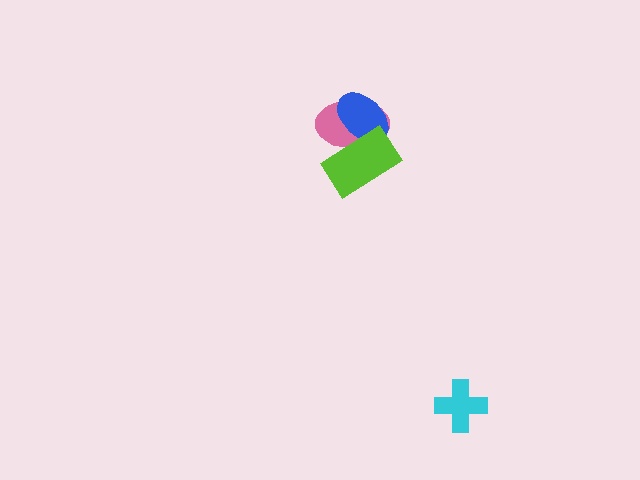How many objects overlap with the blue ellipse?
2 objects overlap with the blue ellipse.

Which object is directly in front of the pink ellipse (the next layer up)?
The blue ellipse is directly in front of the pink ellipse.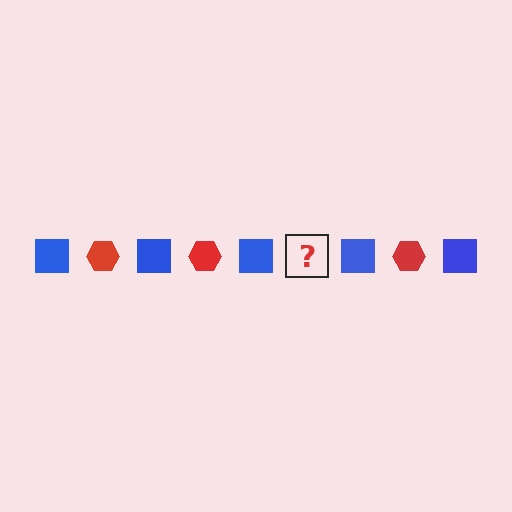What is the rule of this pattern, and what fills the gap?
The rule is that the pattern alternates between blue square and red hexagon. The gap should be filled with a red hexagon.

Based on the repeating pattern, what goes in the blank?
The blank should be a red hexagon.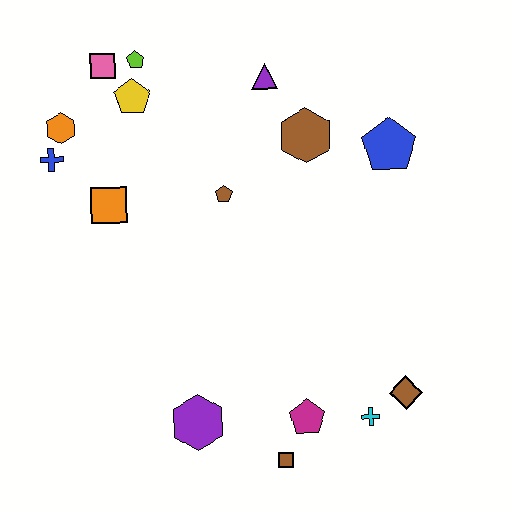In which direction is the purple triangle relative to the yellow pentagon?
The purple triangle is to the right of the yellow pentagon.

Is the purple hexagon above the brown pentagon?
No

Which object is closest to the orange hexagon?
The blue cross is closest to the orange hexagon.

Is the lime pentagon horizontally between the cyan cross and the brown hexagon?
No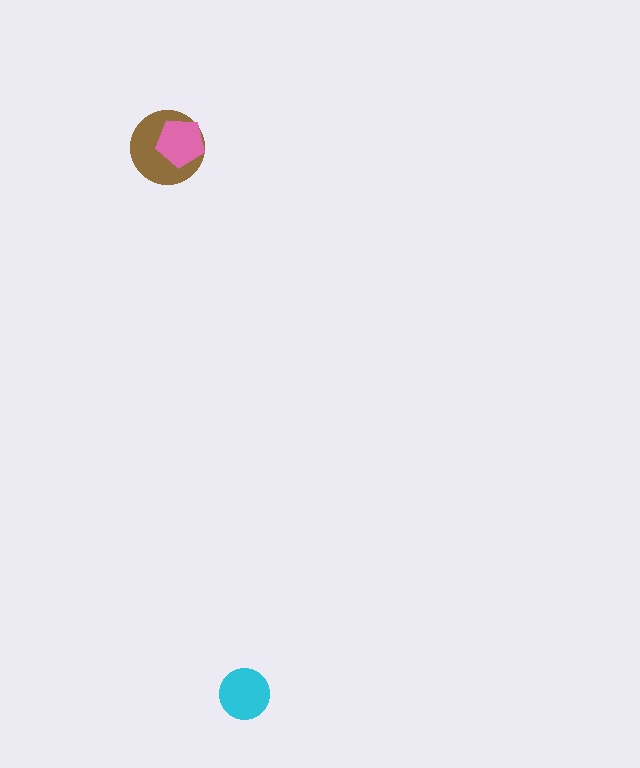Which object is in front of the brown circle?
The pink pentagon is in front of the brown circle.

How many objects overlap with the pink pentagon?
1 object overlaps with the pink pentagon.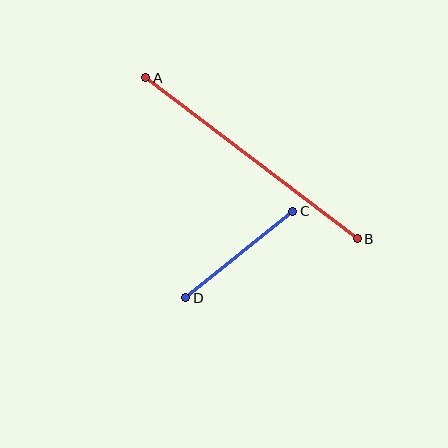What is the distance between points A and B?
The distance is approximately 266 pixels.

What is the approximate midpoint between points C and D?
The midpoint is at approximately (239, 254) pixels.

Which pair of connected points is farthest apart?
Points A and B are farthest apart.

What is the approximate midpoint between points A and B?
The midpoint is at approximately (252, 158) pixels.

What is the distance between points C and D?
The distance is approximately 138 pixels.